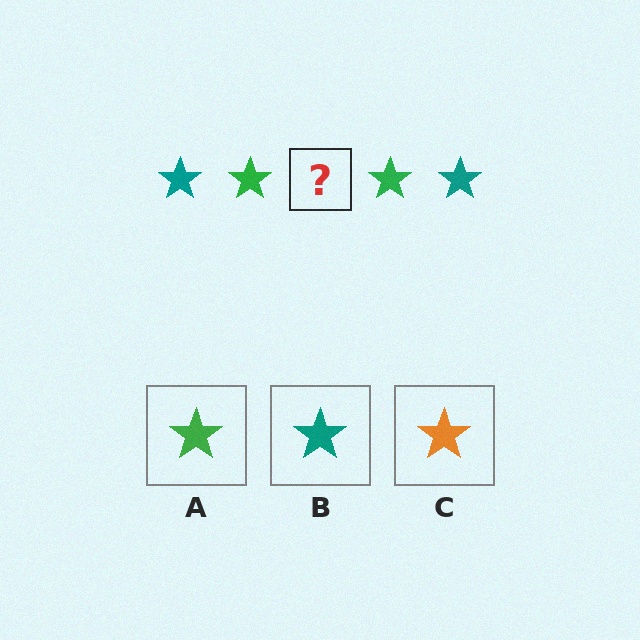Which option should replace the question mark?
Option B.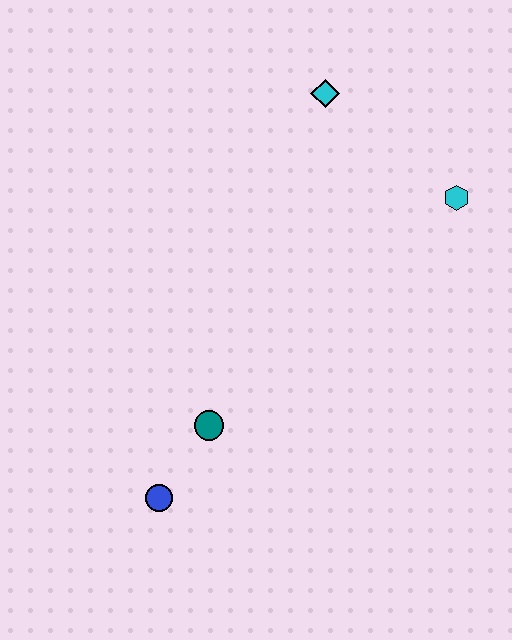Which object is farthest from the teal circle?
The cyan diamond is farthest from the teal circle.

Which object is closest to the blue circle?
The teal circle is closest to the blue circle.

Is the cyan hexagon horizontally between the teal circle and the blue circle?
No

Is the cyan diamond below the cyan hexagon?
No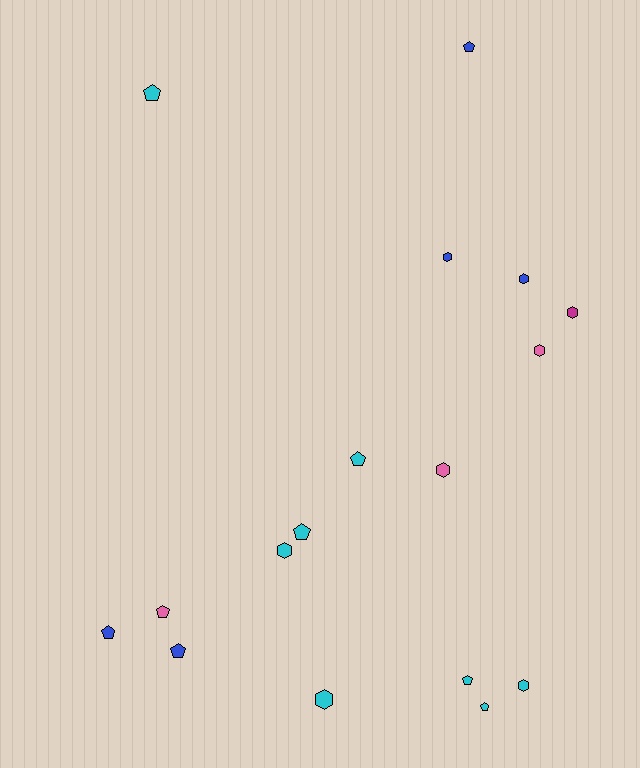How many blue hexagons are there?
There are 2 blue hexagons.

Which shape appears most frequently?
Pentagon, with 9 objects.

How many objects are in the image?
There are 17 objects.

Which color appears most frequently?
Cyan, with 8 objects.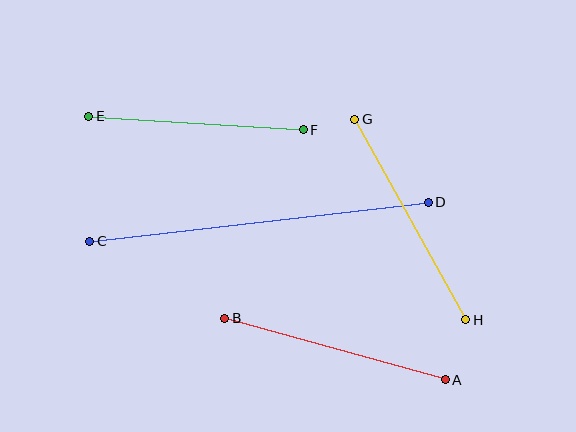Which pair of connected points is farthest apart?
Points C and D are farthest apart.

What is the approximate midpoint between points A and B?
The midpoint is at approximately (335, 349) pixels.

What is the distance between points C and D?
The distance is approximately 341 pixels.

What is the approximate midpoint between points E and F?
The midpoint is at approximately (196, 123) pixels.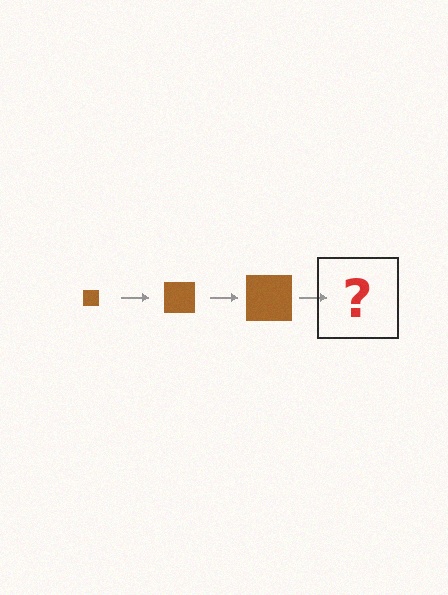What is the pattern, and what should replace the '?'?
The pattern is that the square gets progressively larger each step. The '?' should be a brown square, larger than the previous one.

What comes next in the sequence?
The next element should be a brown square, larger than the previous one.